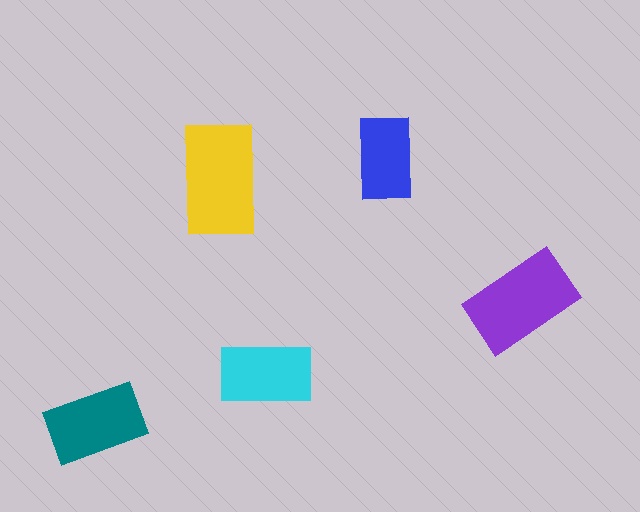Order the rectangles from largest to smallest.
the yellow one, the purple one, the teal one, the cyan one, the blue one.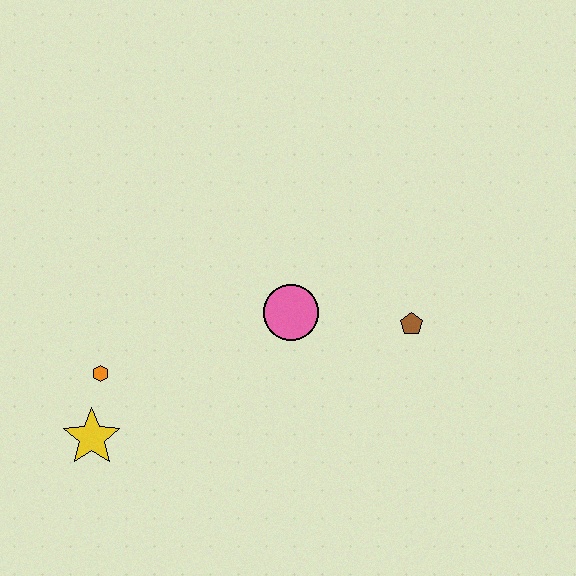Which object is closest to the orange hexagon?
The yellow star is closest to the orange hexagon.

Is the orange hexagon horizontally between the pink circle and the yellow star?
Yes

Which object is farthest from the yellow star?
The brown pentagon is farthest from the yellow star.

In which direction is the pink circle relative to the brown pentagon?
The pink circle is to the left of the brown pentagon.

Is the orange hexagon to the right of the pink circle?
No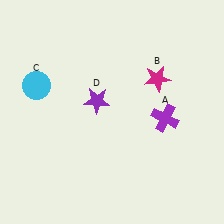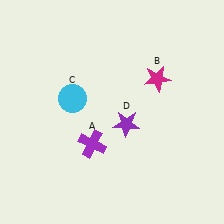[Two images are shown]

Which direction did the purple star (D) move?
The purple star (D) moved right.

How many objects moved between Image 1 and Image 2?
3 objects moved between the two images.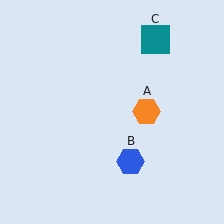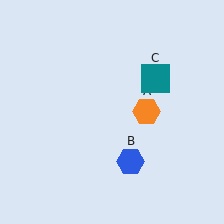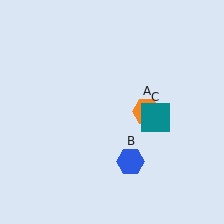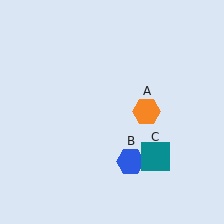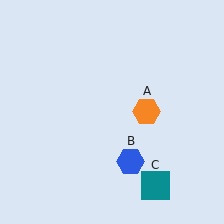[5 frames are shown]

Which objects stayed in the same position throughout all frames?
Orange hexagon (object A) and blue hexagon (object B) remained stationary.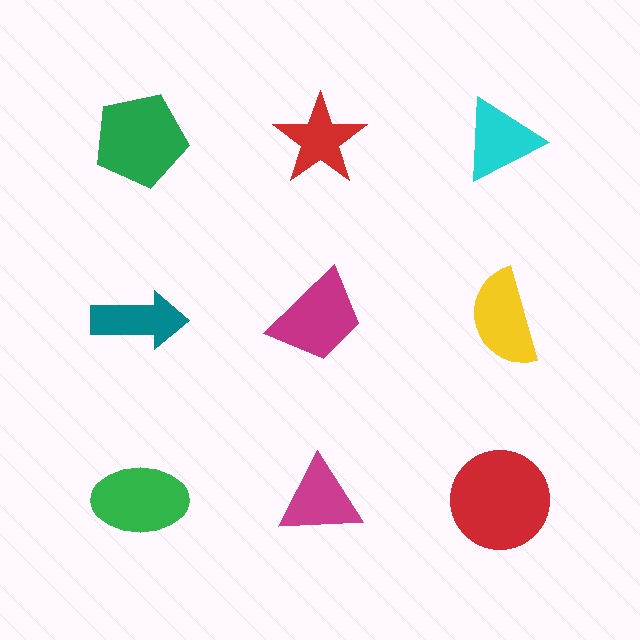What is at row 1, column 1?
A green pentagon.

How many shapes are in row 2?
3 shapes.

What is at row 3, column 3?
A red circle.